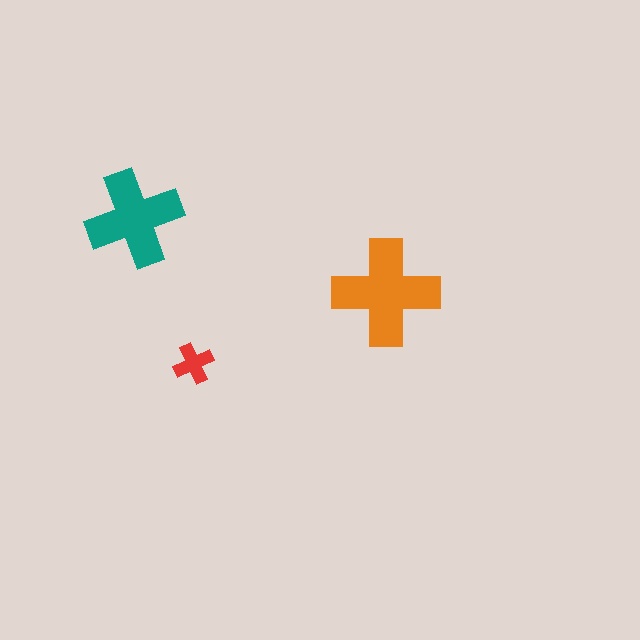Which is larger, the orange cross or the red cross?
The orange one.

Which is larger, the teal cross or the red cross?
The teal one.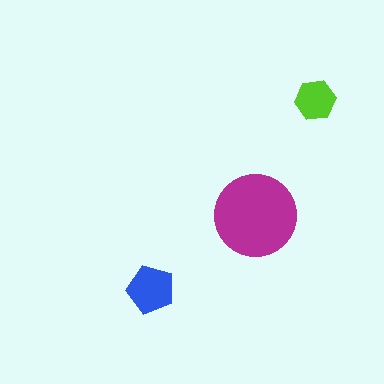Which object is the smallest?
The lime hexagon.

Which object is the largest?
The magenta circle.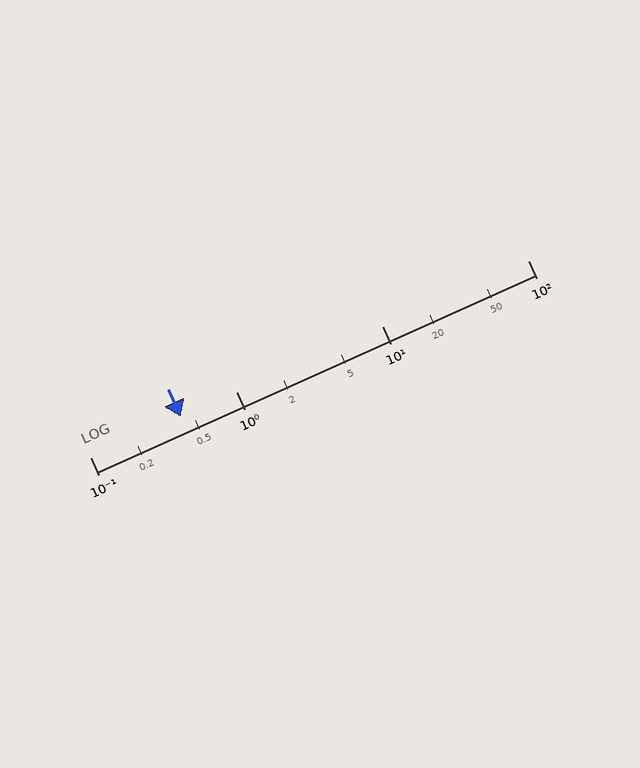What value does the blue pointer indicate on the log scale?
The pointer indicates approximately 0.42.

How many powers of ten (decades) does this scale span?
The scale spans 3 decades, from 0.1 to 100.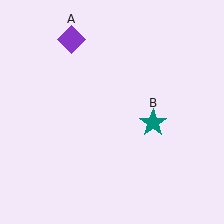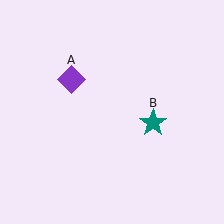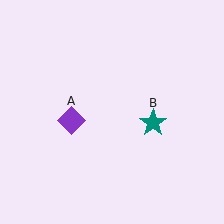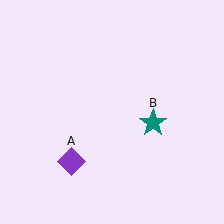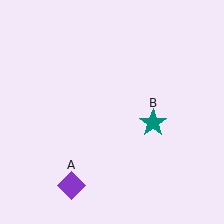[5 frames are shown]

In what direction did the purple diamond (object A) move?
The purple diamond (object A) moved down.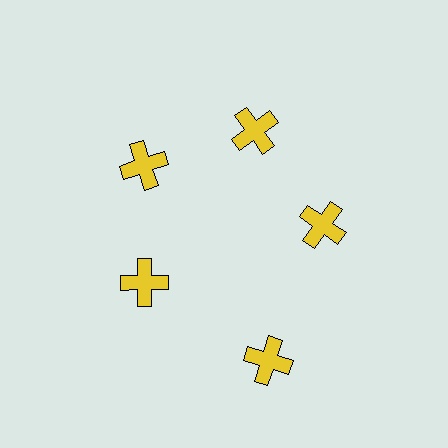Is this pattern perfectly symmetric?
No. The 5 yellow crosses are arranged in a ring, but one element near the 5 o'clock position is pushed outward from the center, breaking the 5-fold rotational symmetry.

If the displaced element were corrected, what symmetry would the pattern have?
It would have 5-fold rotational symmetry — the pattern would map onto itself every 72 degrees.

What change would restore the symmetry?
The symmetry would be restored by moving it inward, back onto the ring so that all 5 crosses sit at equal angles and equal distance from the center.